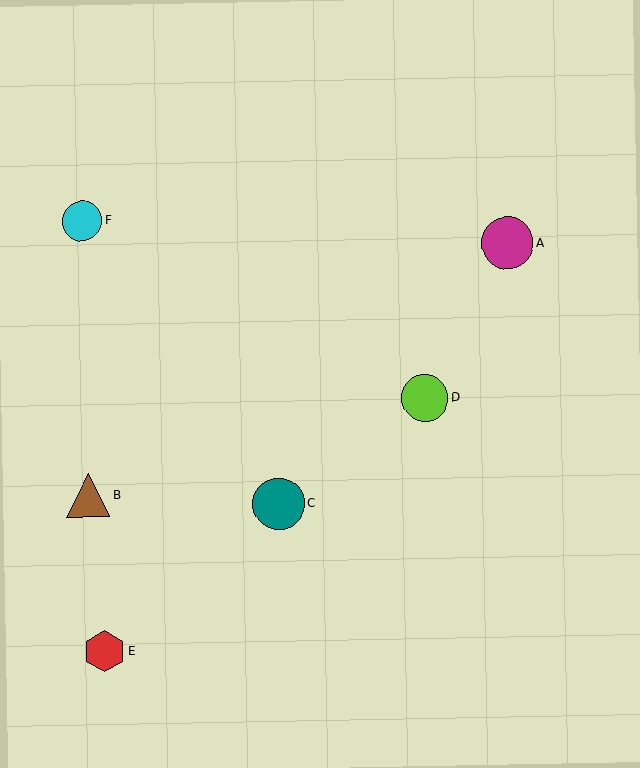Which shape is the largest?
The magenta circle (labeled A) is the largest.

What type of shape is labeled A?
Shape A is a magenta circle.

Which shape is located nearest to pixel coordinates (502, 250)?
The magenta circle (labeled A) at (508, 243) is nearest to that location.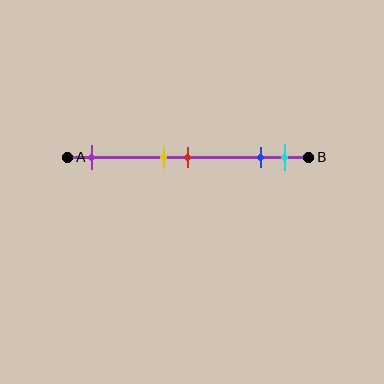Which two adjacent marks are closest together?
The yellow and red marks are the closest adjacent pair.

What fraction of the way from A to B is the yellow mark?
The yellow mark is approximately 40% (0.4) of the way from A to B.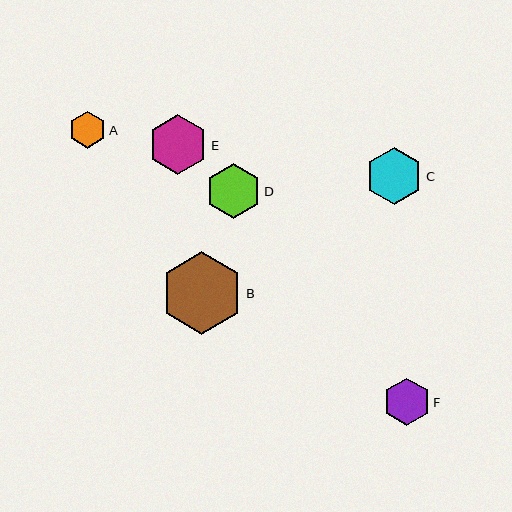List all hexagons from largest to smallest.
From largest to smallest: B, E, C, D, F, A.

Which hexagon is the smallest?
Hexagon A is the smallest with a size of approximately 36 pixels.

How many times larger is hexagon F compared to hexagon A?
Hexagon F is approximately 1.3 times the size of hexagon A.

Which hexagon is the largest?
Hexagon B is the largest with a size of approximately 83 pixels.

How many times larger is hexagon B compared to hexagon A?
Hexagon B is approximately 2.3 times the size of hexagon A.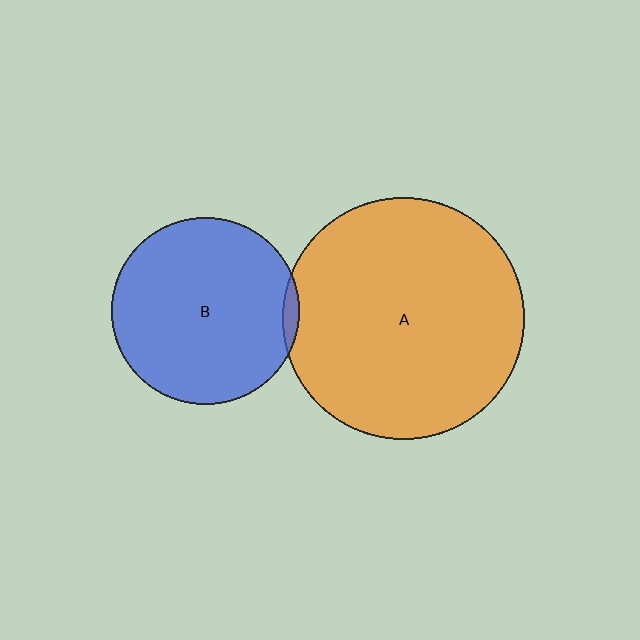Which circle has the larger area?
Circle A (orange).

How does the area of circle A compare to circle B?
Approximately 1.7 times.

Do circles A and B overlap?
Yes.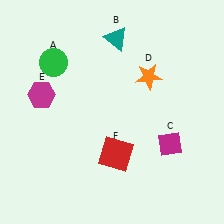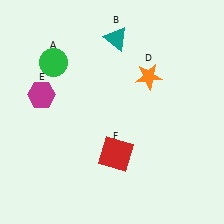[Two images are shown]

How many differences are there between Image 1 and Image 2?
There is 1 difference between the two images.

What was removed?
The magenta diamond (C) was removed in Image 2.